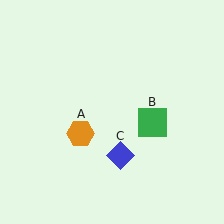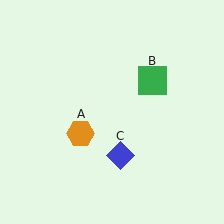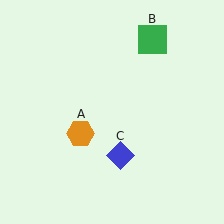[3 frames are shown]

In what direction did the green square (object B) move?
The green square (object B) moved up.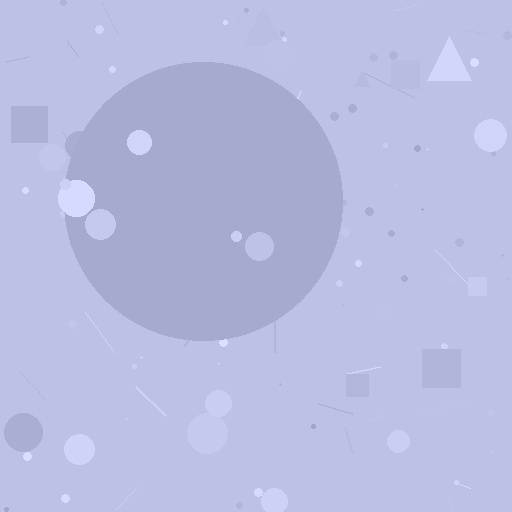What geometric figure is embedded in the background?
A circle is embedded in the background.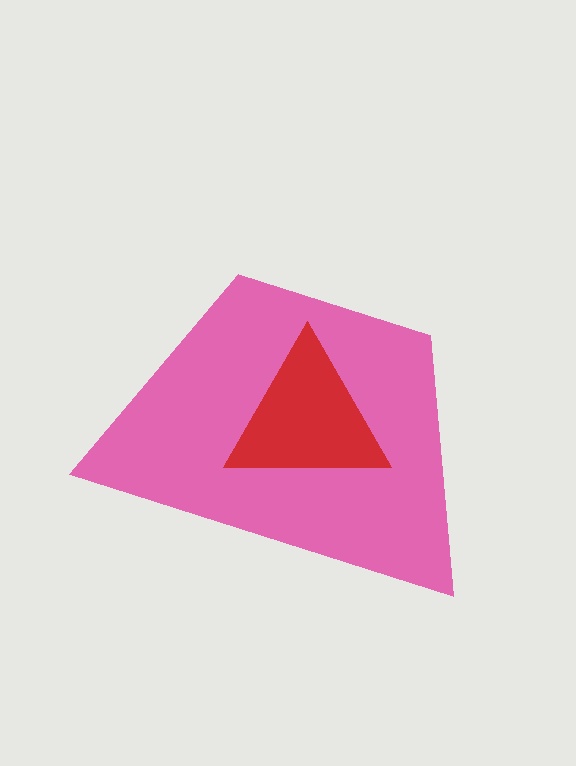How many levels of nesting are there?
2.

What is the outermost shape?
The pink trapezoid.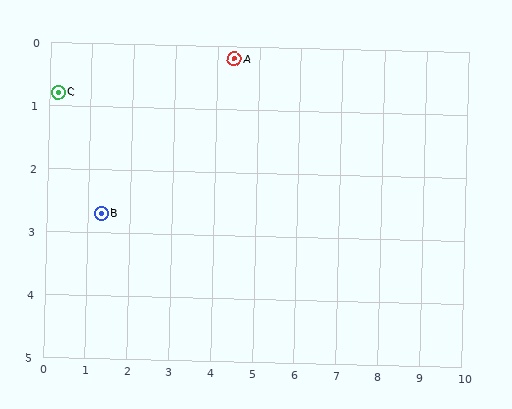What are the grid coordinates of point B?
Point B is at approximately (1.3, 2.7).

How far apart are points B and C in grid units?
Points B and C are about 2.2 grid units apart.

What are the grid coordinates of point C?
Point C is at approximately (0.2, 0.8).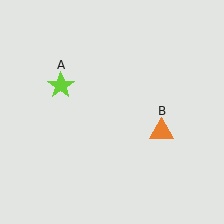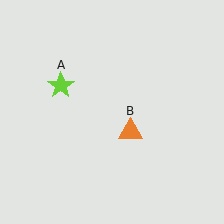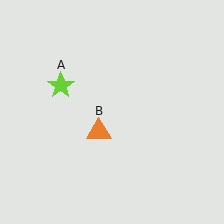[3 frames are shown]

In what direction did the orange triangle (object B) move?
The orange triangle (object B) moved left.